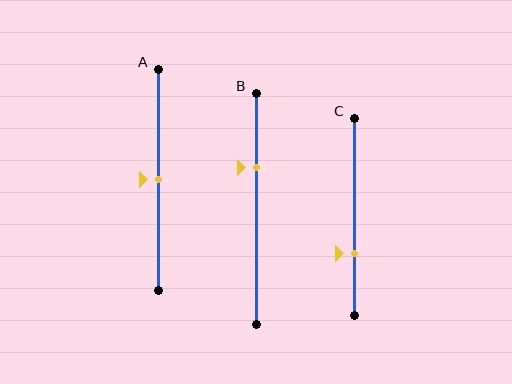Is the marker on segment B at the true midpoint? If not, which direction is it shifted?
No, the marker on segment B is shifted upward by about 18% of the segment length.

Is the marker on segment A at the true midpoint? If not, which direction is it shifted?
Yes, the marker on segment A is at the true midpoint.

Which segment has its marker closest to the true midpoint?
Segment A has its marker closest to the true midpoint.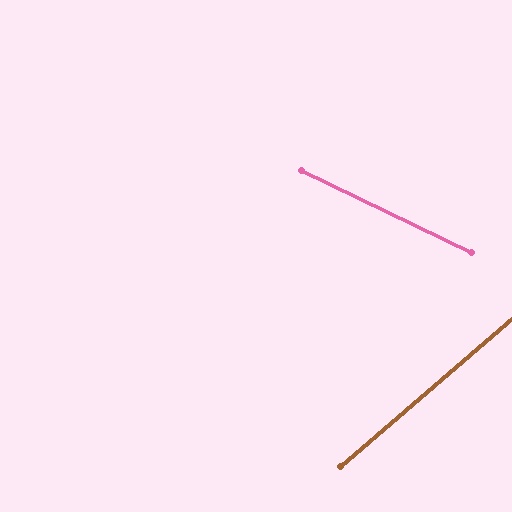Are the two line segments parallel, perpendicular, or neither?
Neither parallel nor perpendicular — they differ by about 67°.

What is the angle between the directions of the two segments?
Approximately 67 degrees.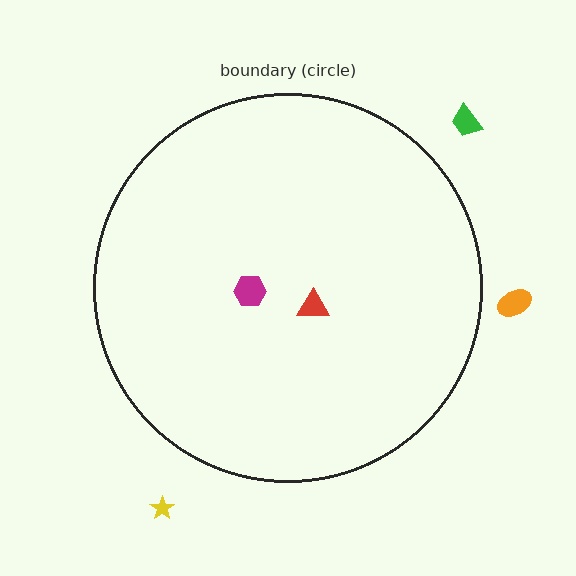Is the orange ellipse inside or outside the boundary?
Outside.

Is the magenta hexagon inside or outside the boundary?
Inside.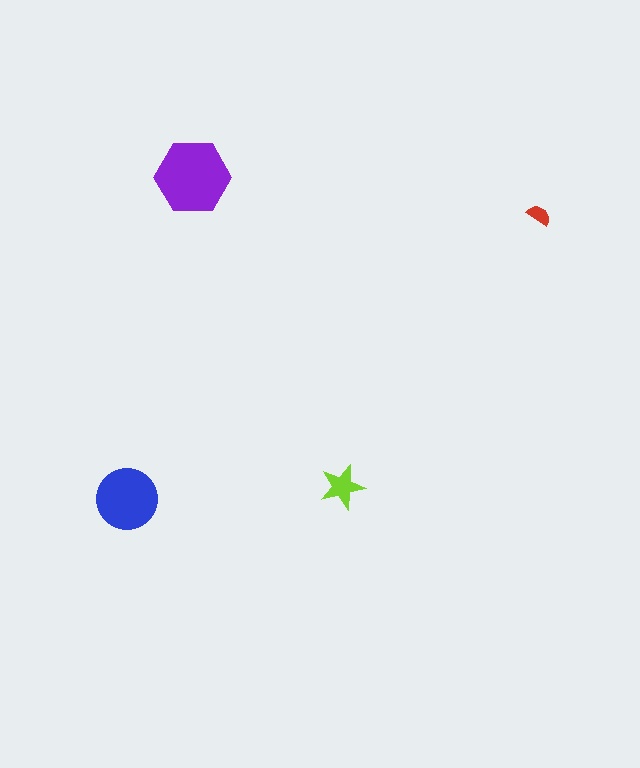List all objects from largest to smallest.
The purple hexagon, the blue circle, the lime star, the red semicircle.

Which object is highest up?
The purple hexagon is topmost.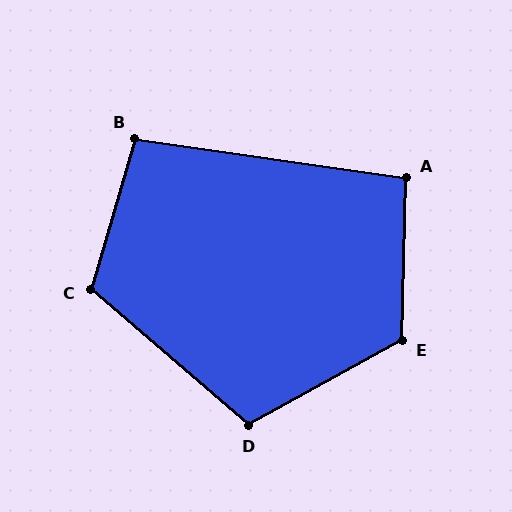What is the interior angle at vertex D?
Approximately 111 degrees (obtuse).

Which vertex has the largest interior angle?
E, at approximately 120 degrees.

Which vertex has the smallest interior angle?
A, at approximately 97 degrees.